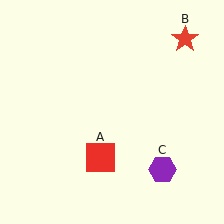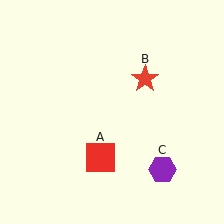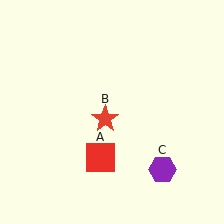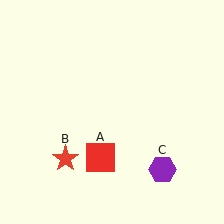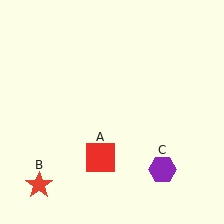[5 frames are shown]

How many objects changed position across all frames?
1 object changed position: red star (object B).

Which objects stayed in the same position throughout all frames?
Red square (object A) and purple hexagon (object C) remained stationary.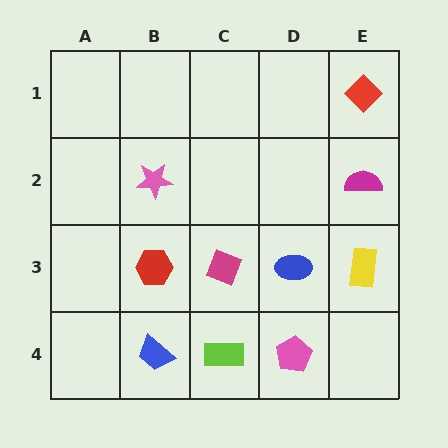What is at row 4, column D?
A pink pentagon.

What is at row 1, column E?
A red diamond.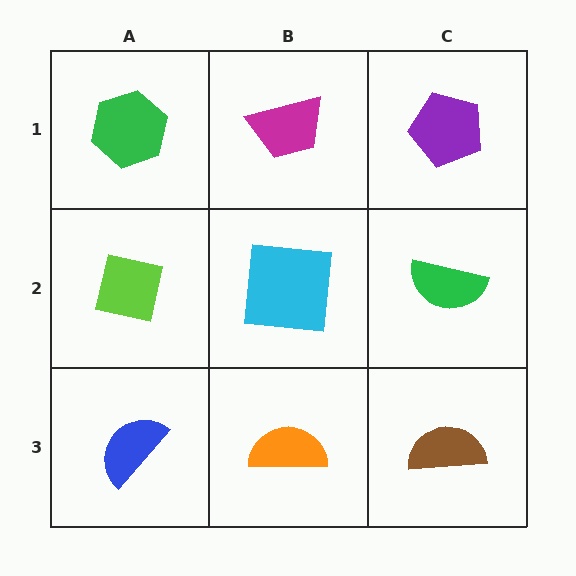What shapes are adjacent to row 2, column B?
A magenta trapezoid (row 1, column B), an orange semicircle (row 3, column B), a lime square (row 2, column A), a green semicircle (row 2, column C).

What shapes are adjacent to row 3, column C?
A green semicircle (row 2, column C), an orange semicircle (row 3, column B).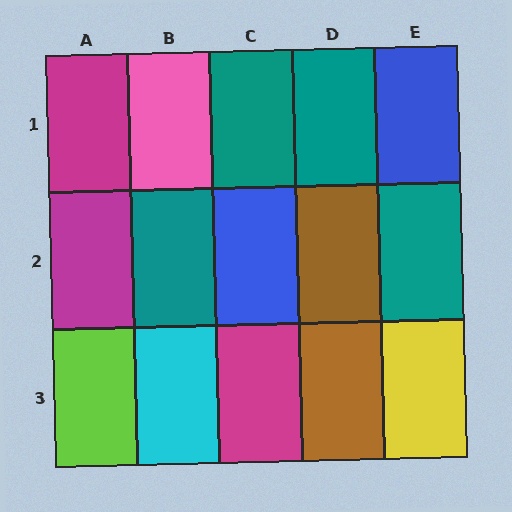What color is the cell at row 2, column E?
Teal.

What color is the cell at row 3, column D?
Brown.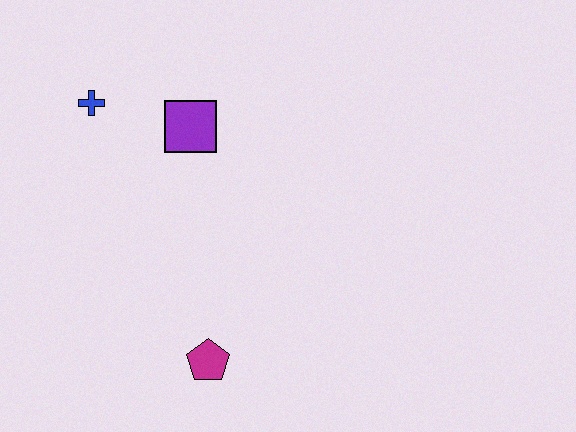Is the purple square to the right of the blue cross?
Yes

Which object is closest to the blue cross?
The purple square is closest to the blue cross.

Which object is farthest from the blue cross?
The magenta pentagon is farthest from the blue cross.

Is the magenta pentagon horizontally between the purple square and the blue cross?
No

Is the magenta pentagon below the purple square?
Yes